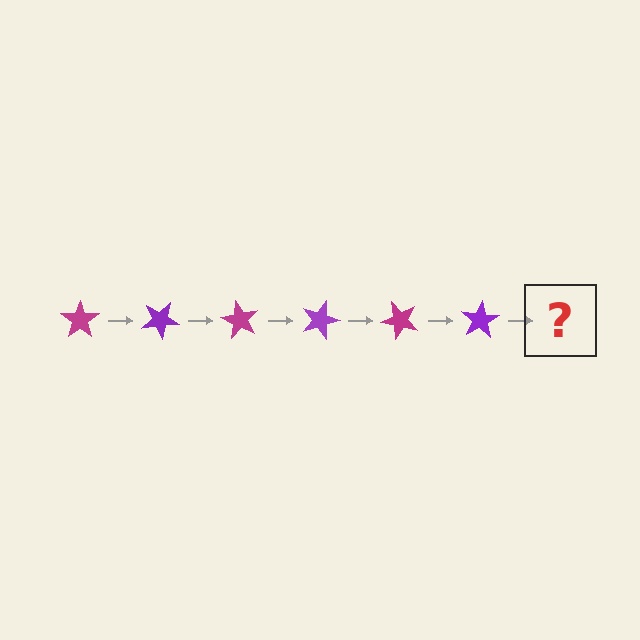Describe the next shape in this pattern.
It should be a magenta star, rotated 180 degrees from the start.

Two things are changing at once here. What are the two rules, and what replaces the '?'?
The two rules are that it rotates 30 degrees each step and the color cycles through magenta and purple. The '?' should be a magenta star, rotated 180 degrees from the start.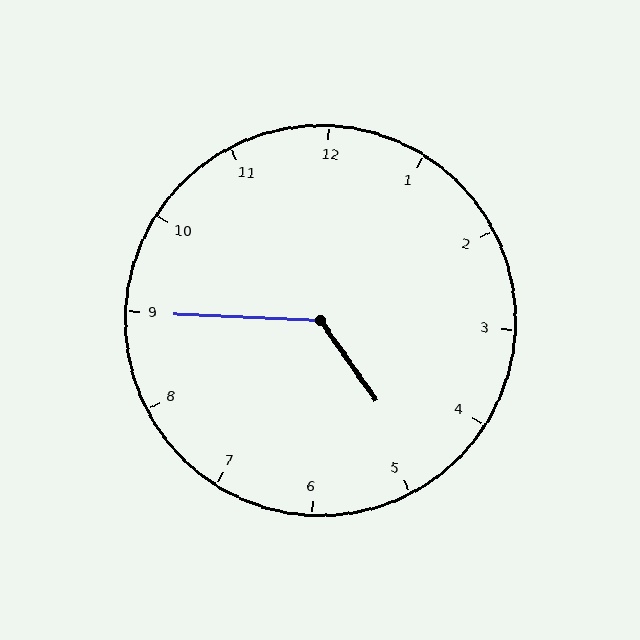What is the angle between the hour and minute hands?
Approximately 128 degrees.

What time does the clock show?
4:45.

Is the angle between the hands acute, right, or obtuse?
It is obtuse.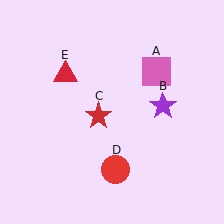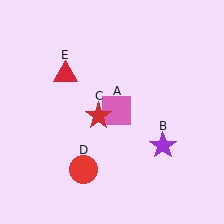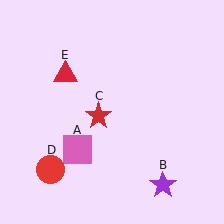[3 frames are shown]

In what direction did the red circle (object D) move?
The red circle (object D) moved left.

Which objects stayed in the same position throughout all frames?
Red star (object C) and red triangle (object E) remained stationary.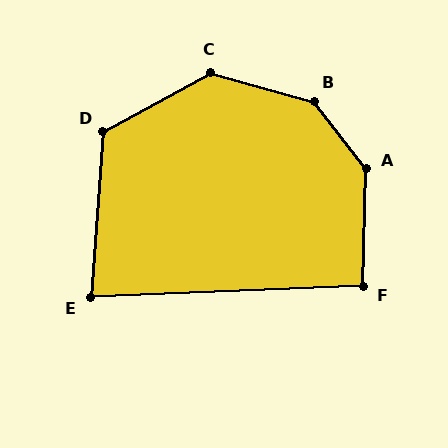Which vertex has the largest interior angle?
B, at approximately 143 degrees.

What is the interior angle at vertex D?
Approximately 123 degrees (obtuse).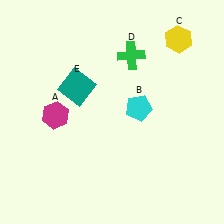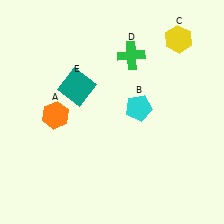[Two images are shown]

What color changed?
The hexagon (A) changed from magenta in Image 1 to orange in Image 2.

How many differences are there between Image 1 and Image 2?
There is 1 difference between the two images.